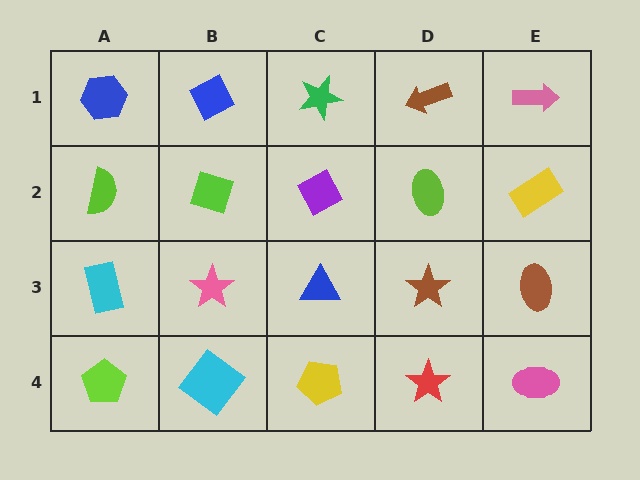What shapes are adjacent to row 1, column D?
A lime ellipse (row 2, column D), a green star (row 1, column C), a pink arrow (row 1, column E).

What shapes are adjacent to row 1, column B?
A lime diamond (row 2, column B), a blue hexagon (row 1, column A), a green star (row 1, column C).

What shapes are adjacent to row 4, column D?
A brown star (row 3, column D), a yellow pentagon (row 4, column C), a pink ellipse (row 4, column E).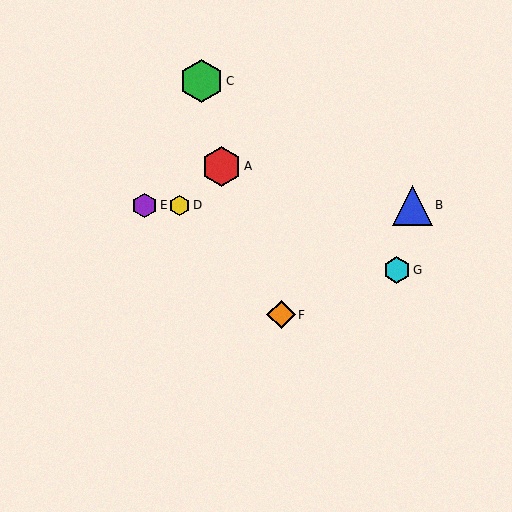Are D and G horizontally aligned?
No, D is at y≈206 and G is at y≈270.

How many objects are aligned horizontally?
3 objects (B, D, E) are aligned horizontally.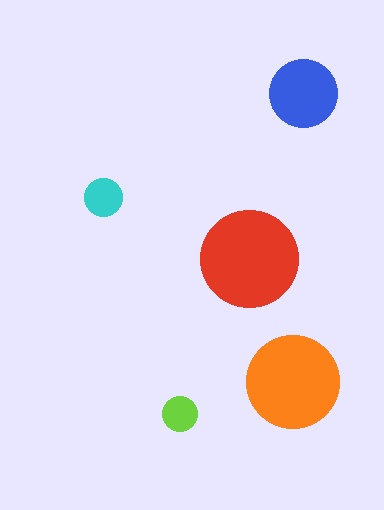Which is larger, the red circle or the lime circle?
The red one.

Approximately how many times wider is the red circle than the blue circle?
About 1.5 times wider.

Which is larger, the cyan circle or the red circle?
The red one.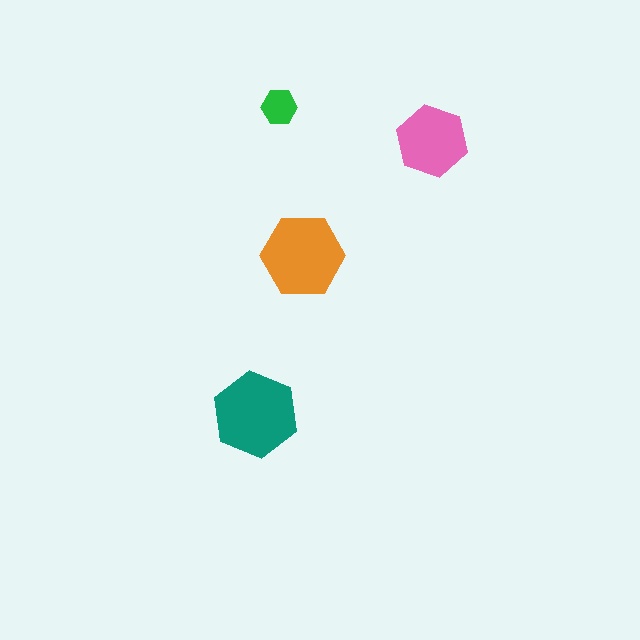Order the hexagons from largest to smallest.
the teal one, the orange one, the pink one, the green one.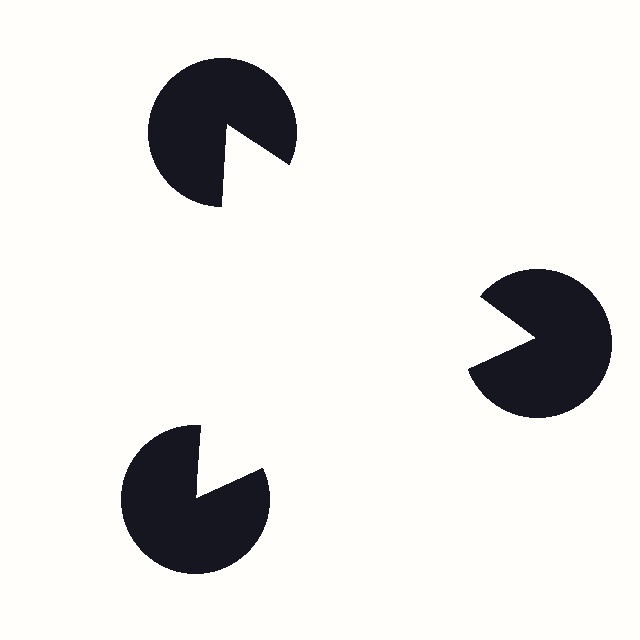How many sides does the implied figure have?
3 sides.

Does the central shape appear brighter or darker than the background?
It typically appears slightly brighter than the background, even though no actual brightness change is drawn.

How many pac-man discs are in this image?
There are 3 — one at each vertex of the illusory triangle.